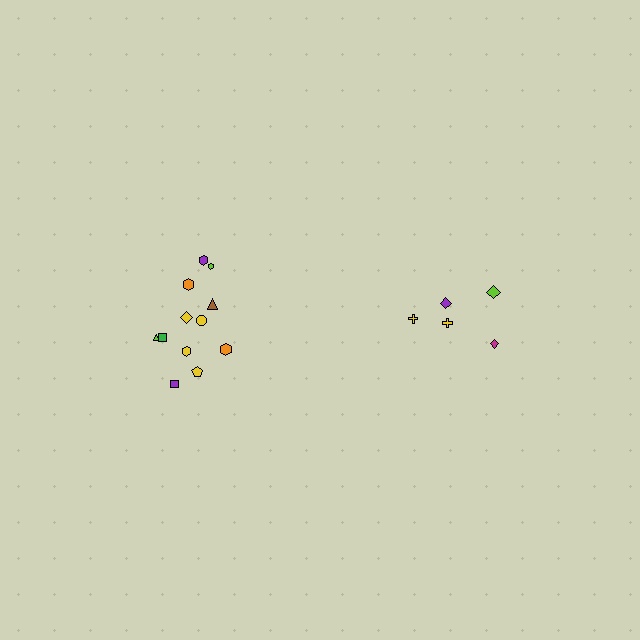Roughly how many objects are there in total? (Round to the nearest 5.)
Roughly 15 objects in total.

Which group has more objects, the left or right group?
The left group.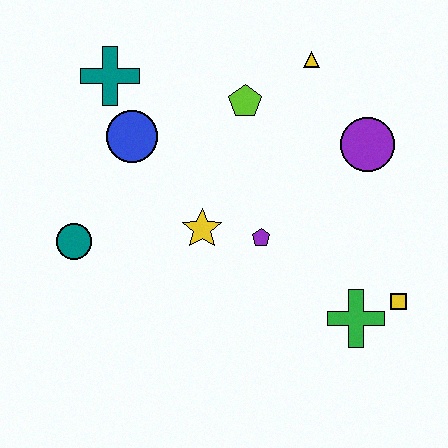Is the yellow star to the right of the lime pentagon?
No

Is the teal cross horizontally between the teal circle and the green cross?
Yes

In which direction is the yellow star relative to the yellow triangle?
The yellow star is below the yellow triangle.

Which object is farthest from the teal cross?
The yellow square is farthest from the teal cross.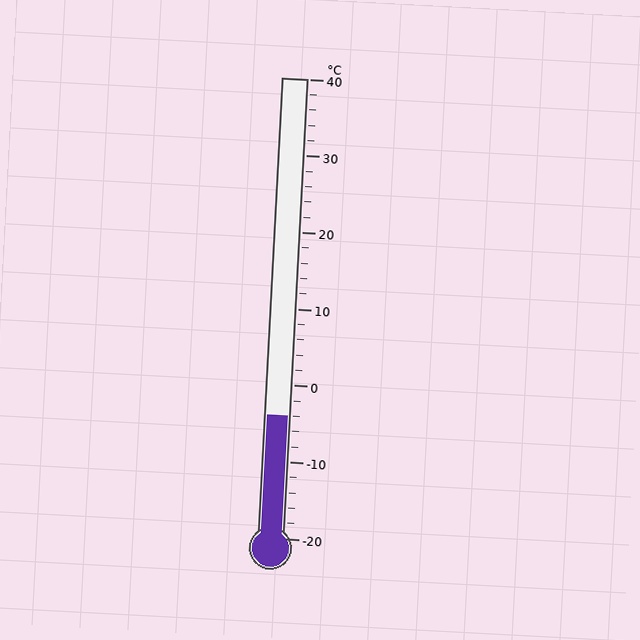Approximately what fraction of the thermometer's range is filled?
The thermometer is filled to approximately 25% of its range.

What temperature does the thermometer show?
The thermometer shows approximately -4°C.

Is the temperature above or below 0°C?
The temperature is below 0°C.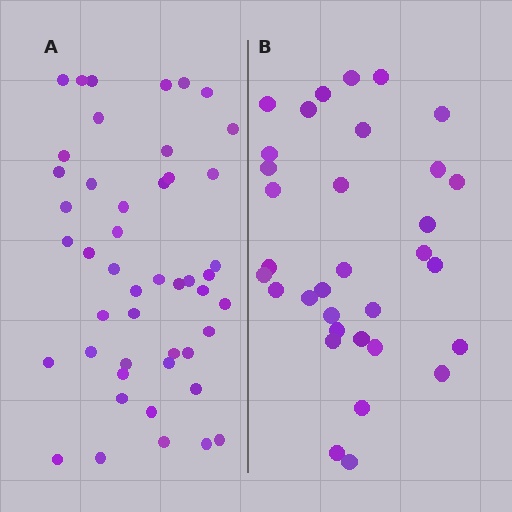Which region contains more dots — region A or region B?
Region A (the left region) has more dots.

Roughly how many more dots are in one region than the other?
Region A has approximately 15 more dots than region B.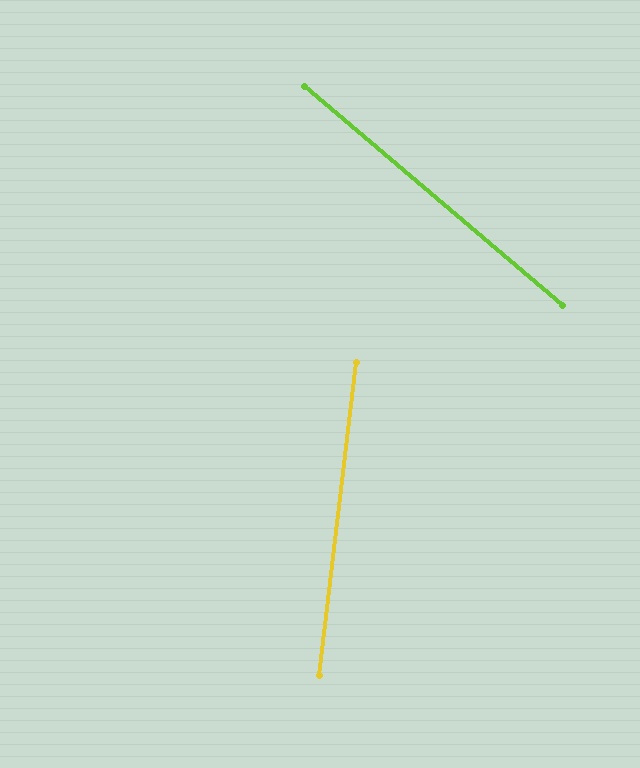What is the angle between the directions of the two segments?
Approximately 56 degrees.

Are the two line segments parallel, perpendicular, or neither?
Neither parallel nor perpendicular — they differ by about 56°.